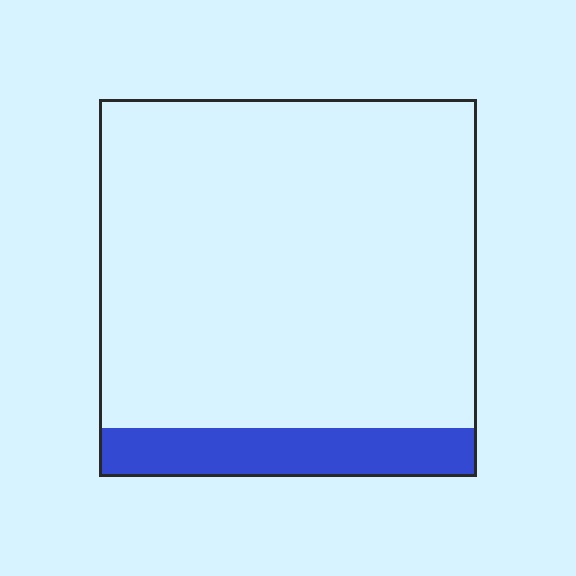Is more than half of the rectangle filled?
No.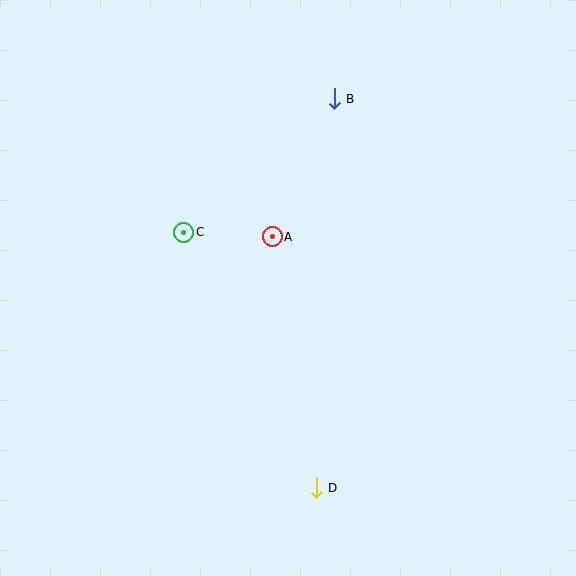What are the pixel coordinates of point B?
Point B is at (334, 99).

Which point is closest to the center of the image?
Point A at (272, 237) is closest to the center.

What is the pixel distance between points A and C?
The distance between A and C is 89 pixels.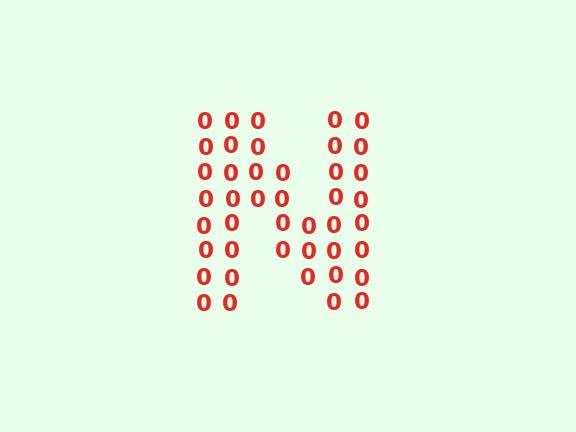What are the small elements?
The small elements are digit 0's.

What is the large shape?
The large shape is the letter N.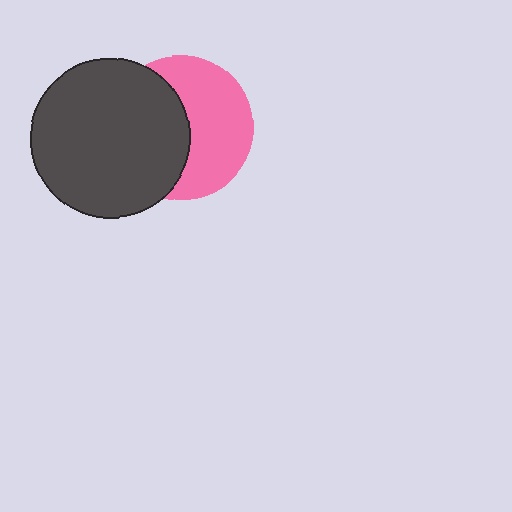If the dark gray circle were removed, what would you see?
You would see the complete pink circle.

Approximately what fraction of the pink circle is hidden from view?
Roughly 47% of the pink circle is hidden behind the dark gray circle.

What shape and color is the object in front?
The object in front is a dark gray circle.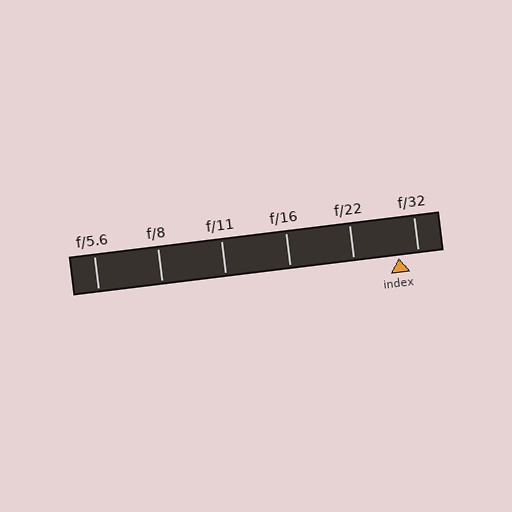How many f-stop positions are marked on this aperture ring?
There are 6 f-stop positions marked.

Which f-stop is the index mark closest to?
The index mark is closest to f/32.